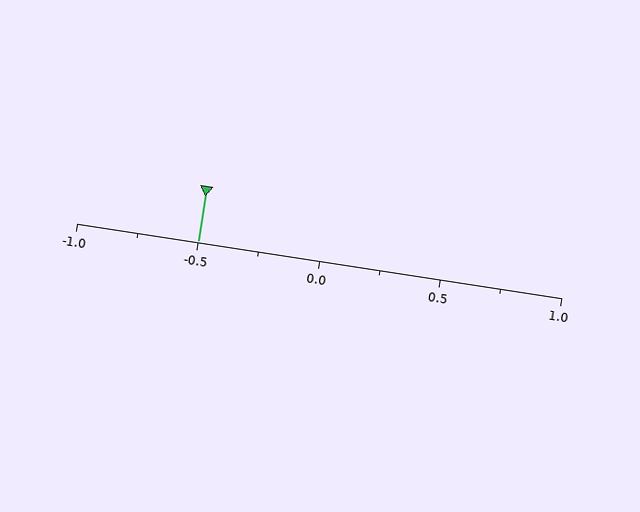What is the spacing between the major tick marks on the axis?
The major ticks are spaced 0.5 apart.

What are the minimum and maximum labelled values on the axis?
The axis runs from -1.0 to 1.0.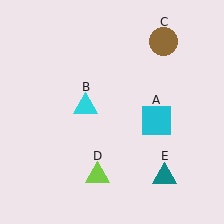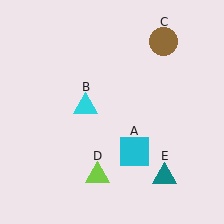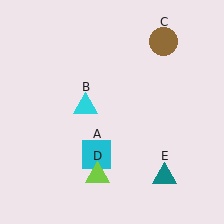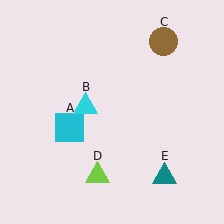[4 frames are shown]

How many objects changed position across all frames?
1 object changed position: cyan square (object A).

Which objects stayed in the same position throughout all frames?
Cyan triangle (object B) and brown circle (object C) and lime triangle (object D) and teal triangle (object E) remained stationary.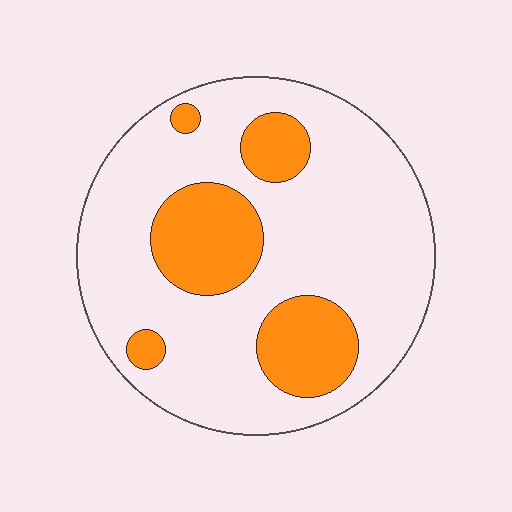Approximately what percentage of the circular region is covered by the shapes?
Approximately 25%.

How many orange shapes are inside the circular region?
5.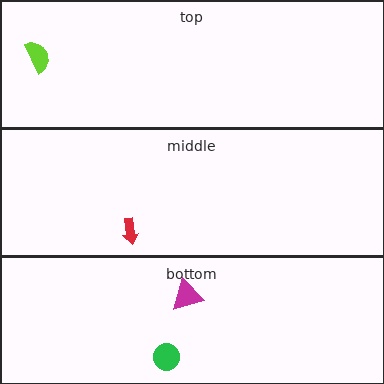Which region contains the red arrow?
The middle region.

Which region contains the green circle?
The bottom region.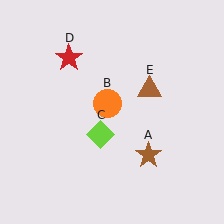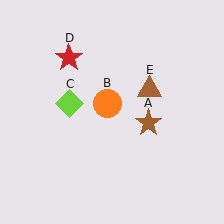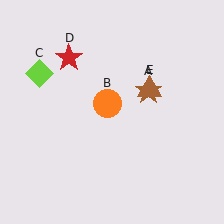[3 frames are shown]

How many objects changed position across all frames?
2 objects changed position: brown star (object A), lime diamond (object C).